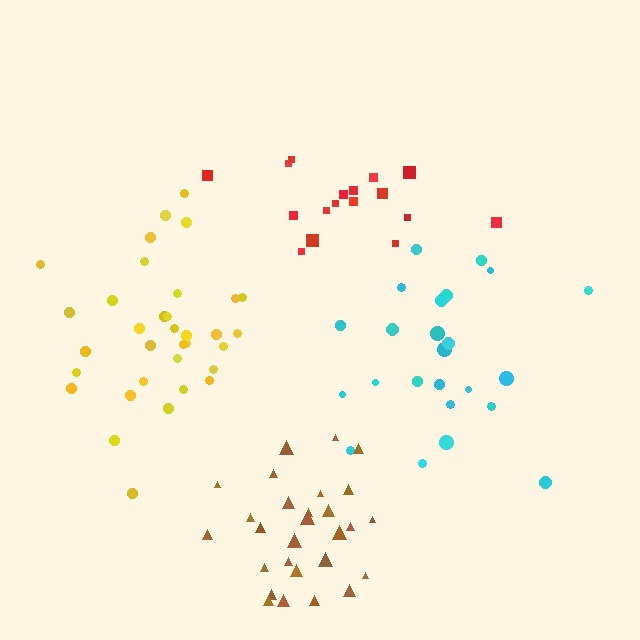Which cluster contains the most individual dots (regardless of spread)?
Yellow (34).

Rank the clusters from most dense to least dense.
brown, yellow, cyan, red.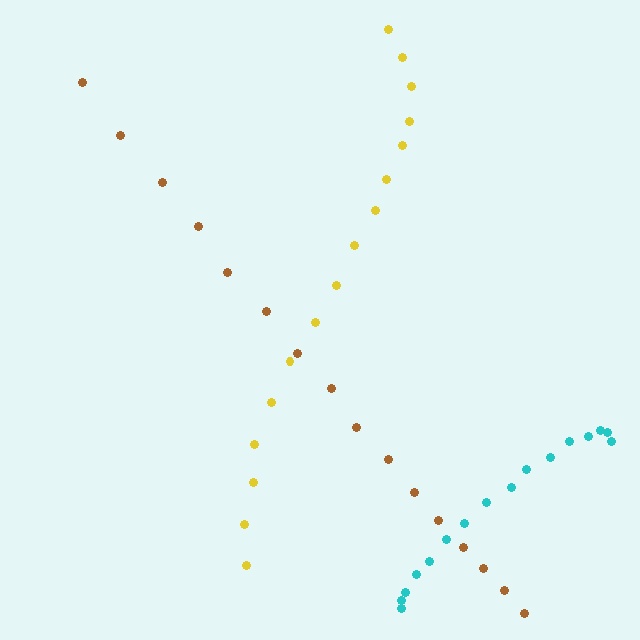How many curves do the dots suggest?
There are 3 distinct paths.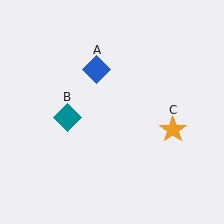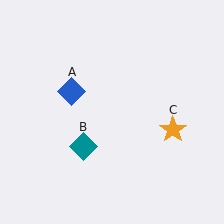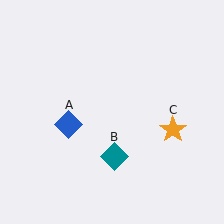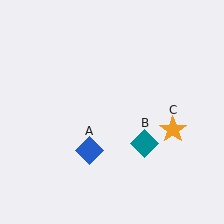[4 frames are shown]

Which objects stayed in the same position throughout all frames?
Orange star (object C) remained stationary.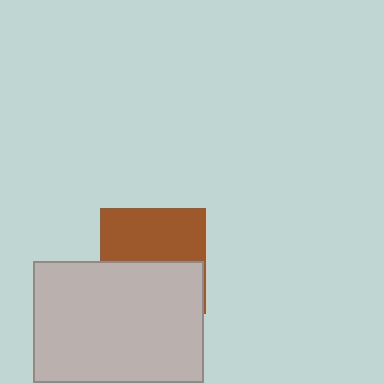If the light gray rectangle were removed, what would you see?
You would see the complete brown square.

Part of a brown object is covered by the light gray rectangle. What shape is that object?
It is a square.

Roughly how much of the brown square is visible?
About half of it is visible (roughly 52%).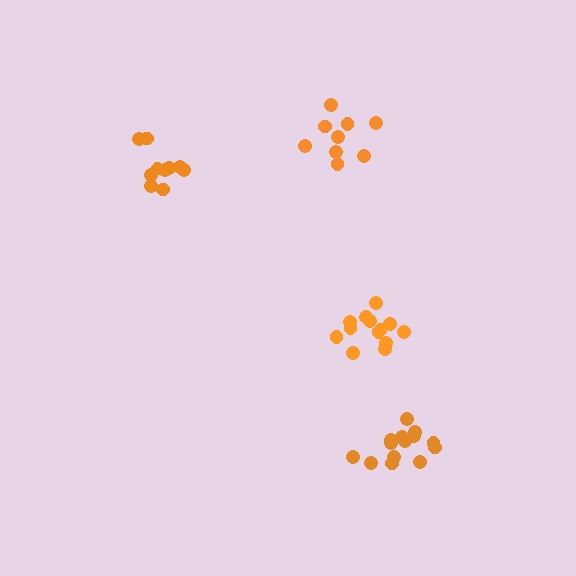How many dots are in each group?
Group 1: 9 dots, Group 2: 14 dots, Group 3: 14 dots, Group 4: 10 dots (47 total).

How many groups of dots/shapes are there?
There are 4 groups.